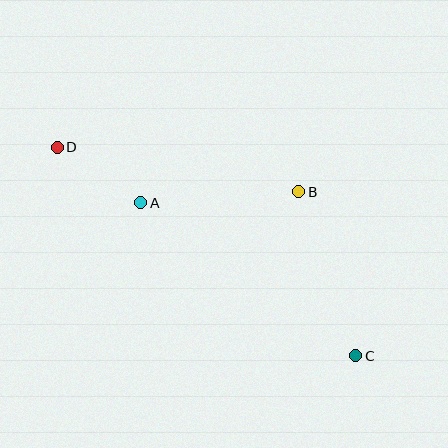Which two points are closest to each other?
Points A and D are closest to each other.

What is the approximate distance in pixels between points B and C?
The distance between B and C is approximately 174 pixels.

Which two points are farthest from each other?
Points C and D are farthest from each other.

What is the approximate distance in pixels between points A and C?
The distance between A and C is approximately 264 pixels.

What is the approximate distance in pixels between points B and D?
The distance between B and D is approximately 245 pixels.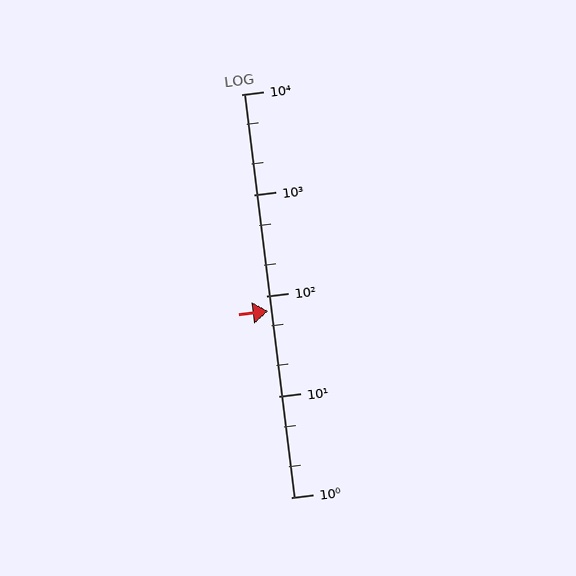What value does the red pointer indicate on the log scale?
The pointer indicates approximately 71.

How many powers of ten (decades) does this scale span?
The scale spans 4 decades, from 1 to 10000.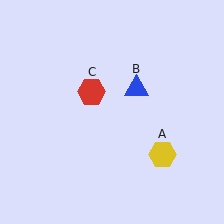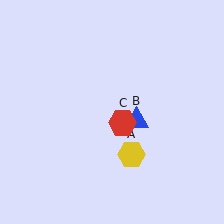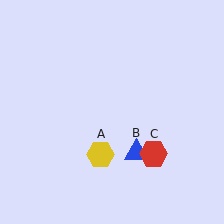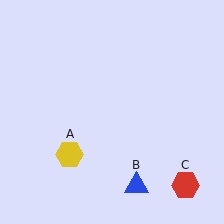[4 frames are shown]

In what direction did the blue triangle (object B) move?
The blue triangle (object B) moved down.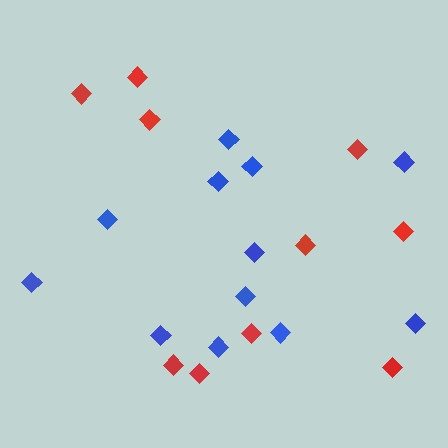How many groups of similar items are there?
There are 2 groups: one group of red diamonds (10) and one group of blue diamonds (12).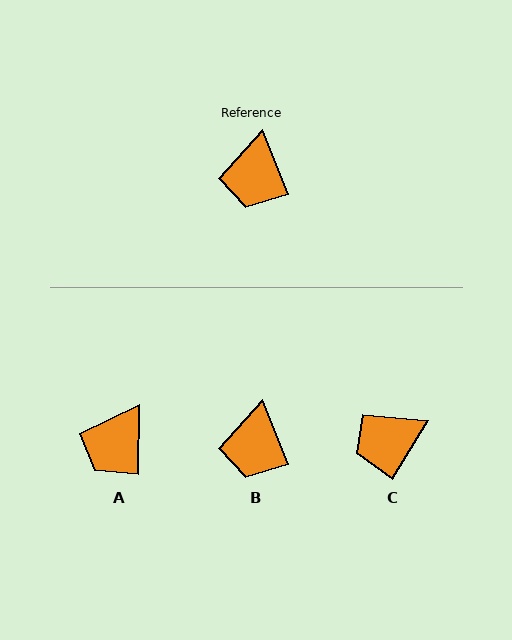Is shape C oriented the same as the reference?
No, it is off by about 53 degrees.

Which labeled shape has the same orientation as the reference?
B.